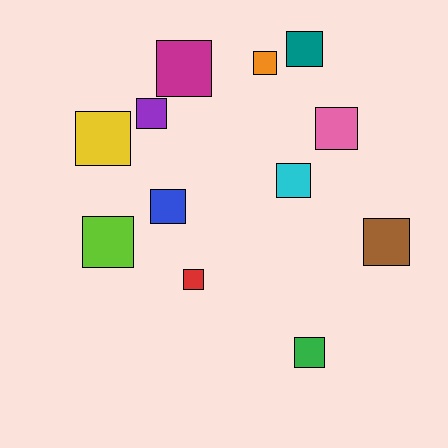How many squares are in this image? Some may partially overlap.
There are 12 squares.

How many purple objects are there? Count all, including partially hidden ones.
There is 1 purple object.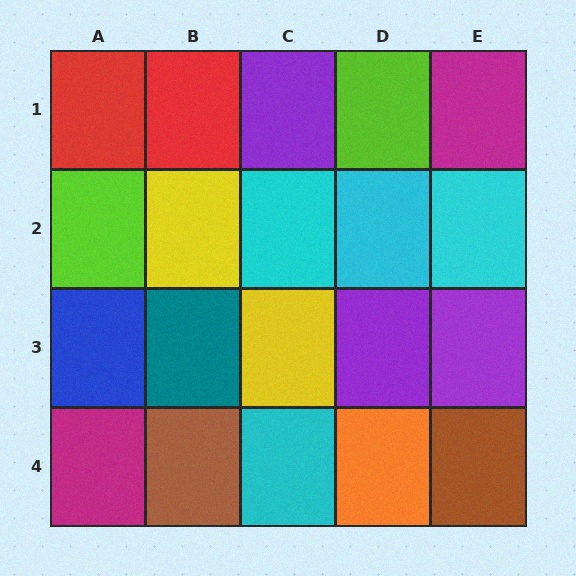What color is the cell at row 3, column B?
Teal.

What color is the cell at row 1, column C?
Purple.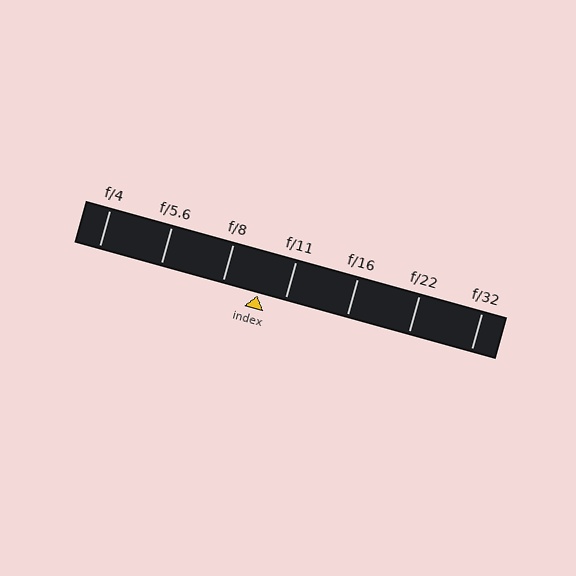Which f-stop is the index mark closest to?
The index mark is closest to f/11.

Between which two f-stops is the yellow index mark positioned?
The index mark is between f/8 and f/11.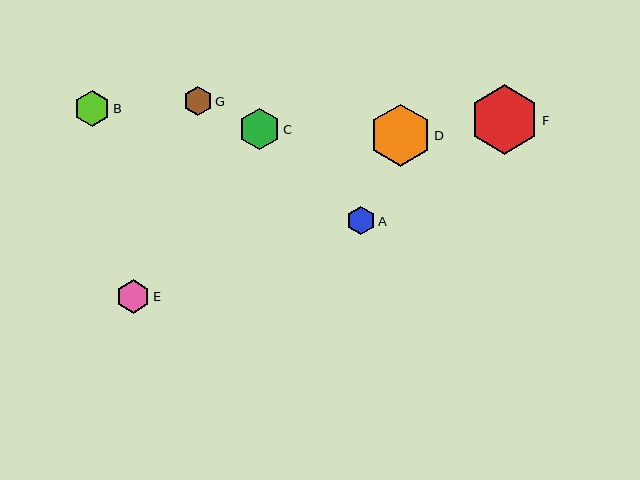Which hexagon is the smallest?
Hexagon G is the smallest with a size of approximately 28 pixels.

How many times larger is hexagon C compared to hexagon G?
Hexagon C is approximately 1.5 times the size of hexagon G.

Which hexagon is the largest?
Hexagon F is the largest with a size of approximately 69 pixels.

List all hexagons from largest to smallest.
From largest to smallest: F, D, C, B, E, A, G.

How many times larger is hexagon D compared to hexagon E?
Hexagon D is approximately 1.9 times the size of hexagon E.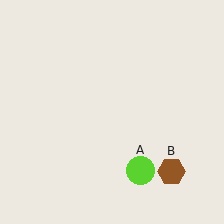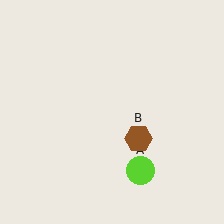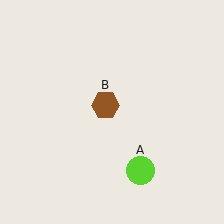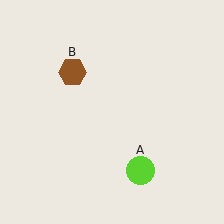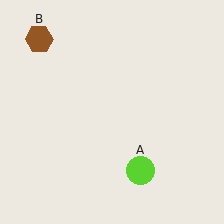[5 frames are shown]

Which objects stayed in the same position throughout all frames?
Lime circle (object A) remained stationary.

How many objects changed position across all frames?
1 object changed position: brown hexagon (object B).